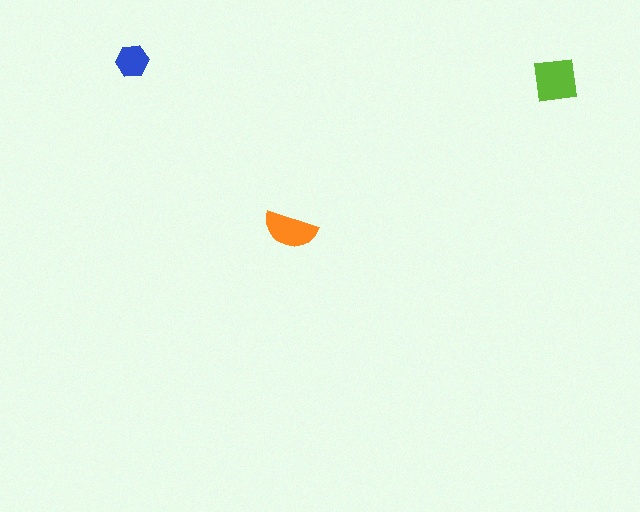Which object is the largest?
The lime square.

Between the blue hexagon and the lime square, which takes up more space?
The lime square.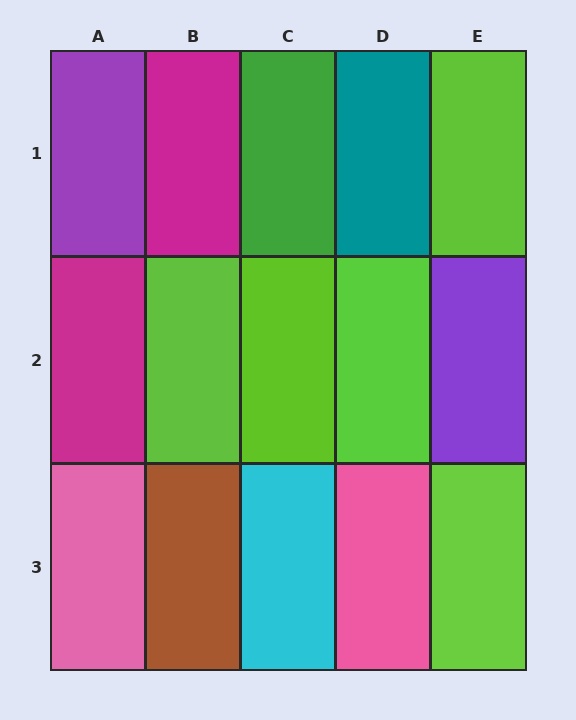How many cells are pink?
2 cells are pink.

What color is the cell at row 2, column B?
Lime.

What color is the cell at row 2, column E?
Purple.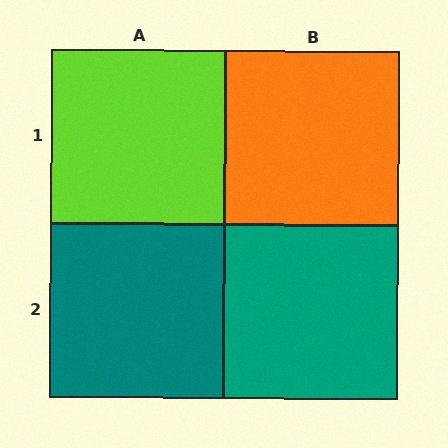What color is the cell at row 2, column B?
Teal.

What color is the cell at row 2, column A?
Teal.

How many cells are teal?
2 cells are teal.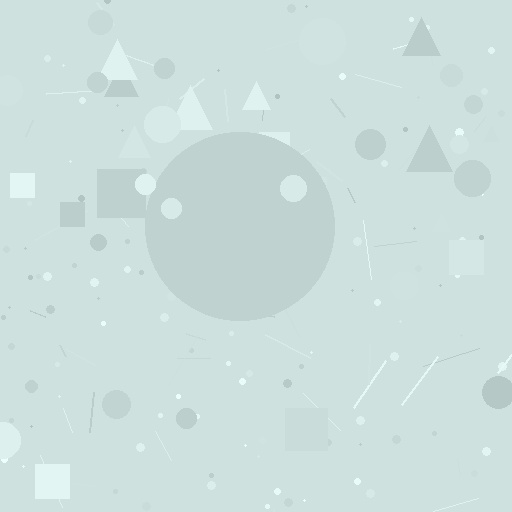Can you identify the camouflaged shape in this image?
The camouflaged shape is a circle.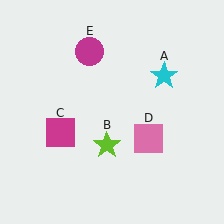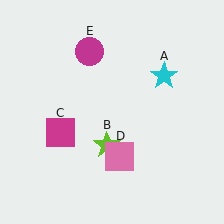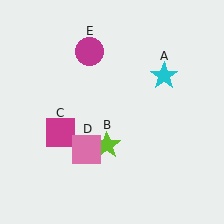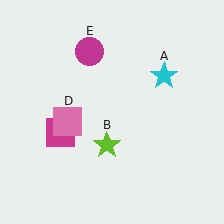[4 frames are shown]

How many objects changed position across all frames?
1 object changed position: pink square (object D).